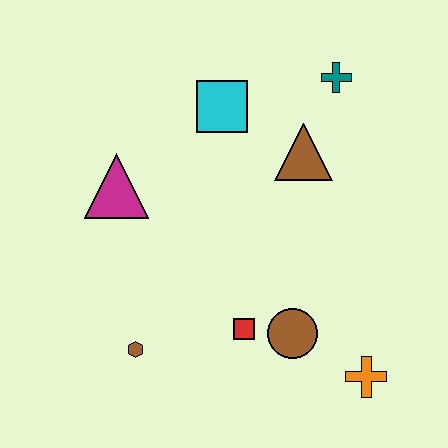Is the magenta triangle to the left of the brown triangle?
Yes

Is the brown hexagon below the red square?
Yes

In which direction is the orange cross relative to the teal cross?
The orange cross is below the teal cross.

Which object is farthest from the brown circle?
The teal cross is farthest from the brown circle.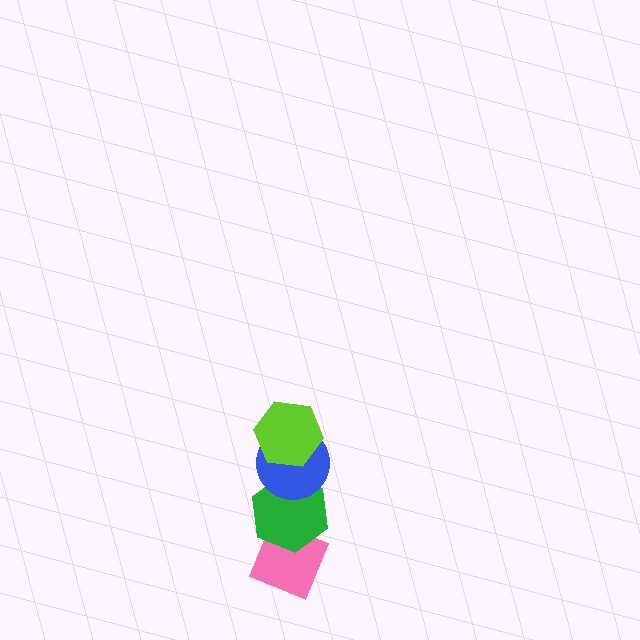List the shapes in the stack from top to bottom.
From top to bottom: the lime hexagon, the blue circle, the green hexagon, the pink diamond.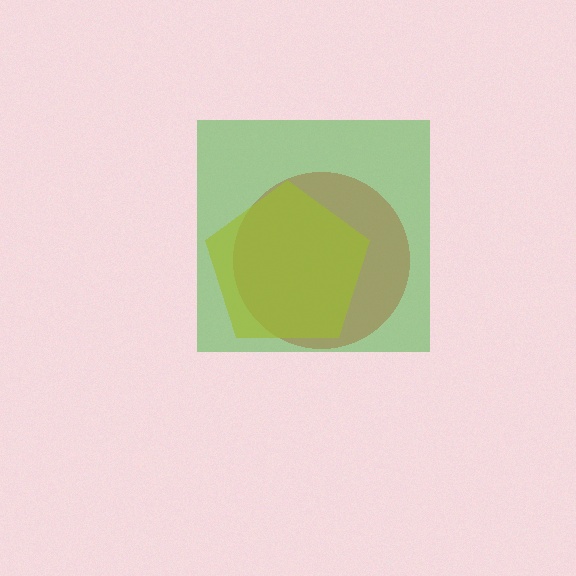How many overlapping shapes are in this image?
There are 3 overlapping shapes in the image.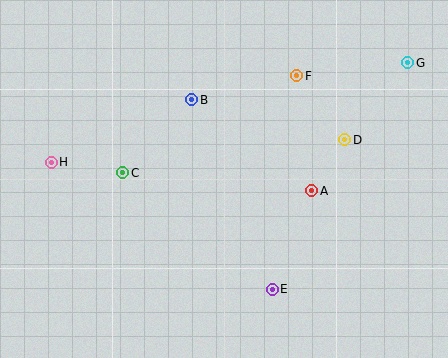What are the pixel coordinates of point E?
Point E is at (272, 289).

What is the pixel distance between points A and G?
The distance between A and G is 160 pixels.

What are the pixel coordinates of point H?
Point H is at (51, 162).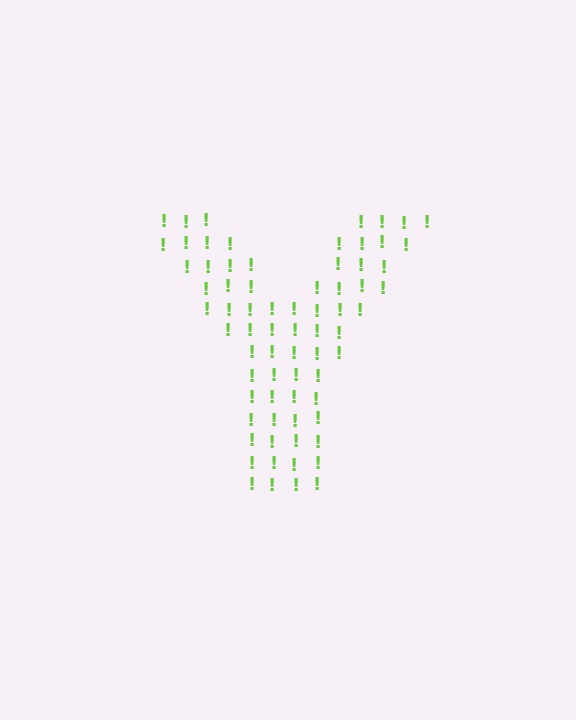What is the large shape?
The large shape is the letter Y.